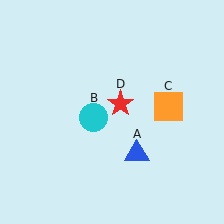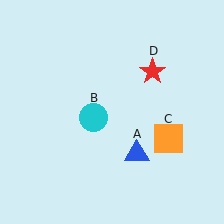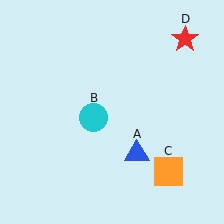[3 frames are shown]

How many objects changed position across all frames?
2 objects changed position: orange square (object C), red star (object D).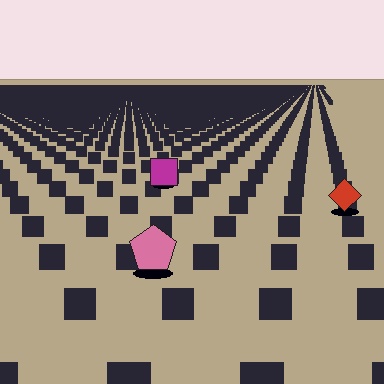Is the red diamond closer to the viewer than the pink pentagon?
No. The pink pentagon is closer — you can tell from the texture gradient: the ground texture is coarser near it.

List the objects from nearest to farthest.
From nearest to farthest: the pink pentagon, the red diamond, the magenta square.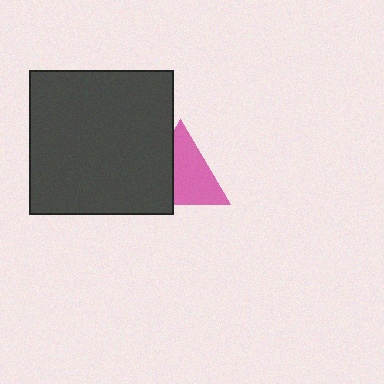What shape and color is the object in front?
The object in front is a dark gray square.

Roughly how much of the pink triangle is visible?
About half of it is visible (roughly 63%).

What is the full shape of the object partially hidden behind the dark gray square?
The partially hidden object is a pink triangle.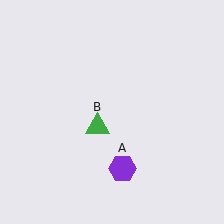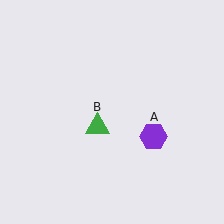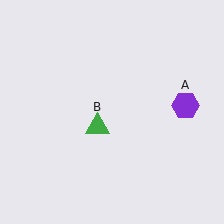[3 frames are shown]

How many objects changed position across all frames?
1 object changed position: purple hexagon (object A).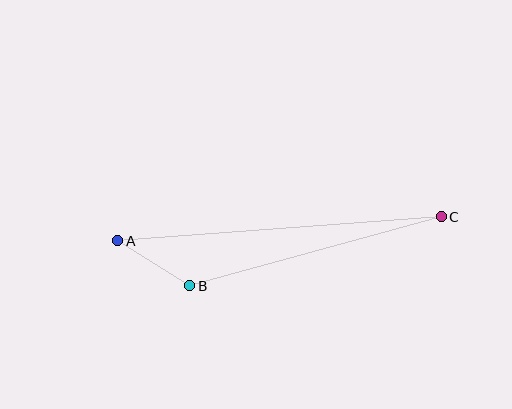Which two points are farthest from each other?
Points A and C are farthest from each other.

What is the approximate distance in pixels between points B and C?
The distance between B and C is approximately 261 pixels.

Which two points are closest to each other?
Points A and B are closest to each other.